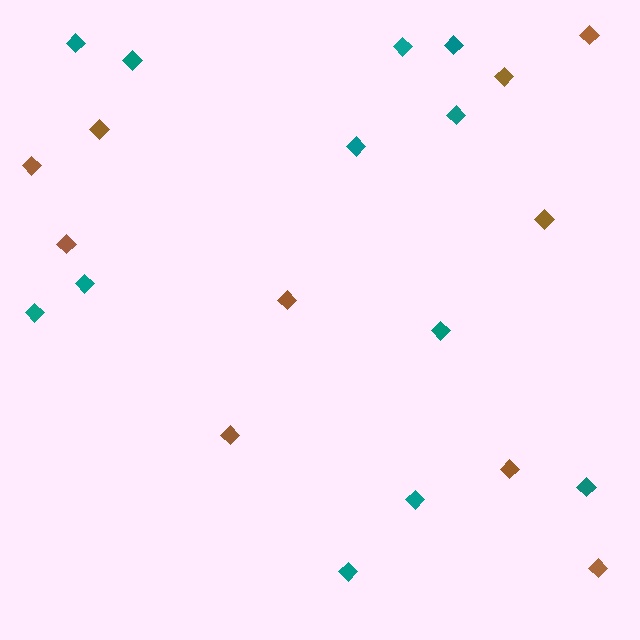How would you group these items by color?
There are 2 groups: one group of brown diamonds (10) and one group of teal diamonds (12).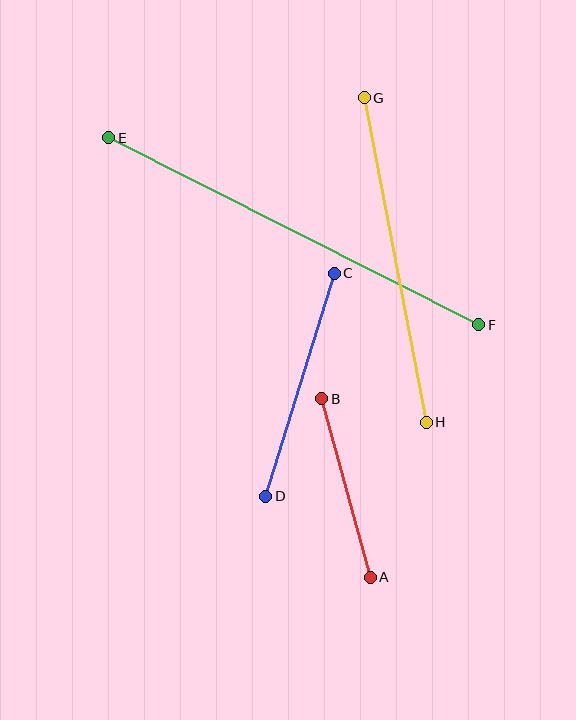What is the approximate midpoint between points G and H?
The midpoint is at approximately (395, 260) pixels.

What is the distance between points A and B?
The distance is approximately 185 pixels.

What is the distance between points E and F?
The distance is approximately 415 pixels.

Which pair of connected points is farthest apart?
Points E and F are farthest apart.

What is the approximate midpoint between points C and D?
The midpoint is at approximately (300, 385) pixels.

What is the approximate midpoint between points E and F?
The midpoint is at approximately (294, 231) pixels.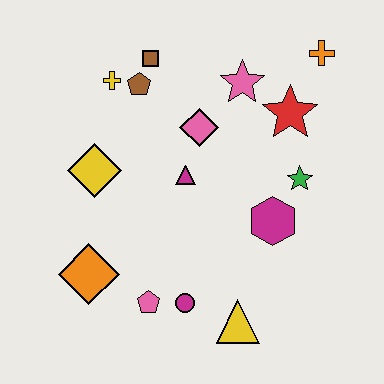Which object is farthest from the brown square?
The yellow triangle is farthest from the brown square.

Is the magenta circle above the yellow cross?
No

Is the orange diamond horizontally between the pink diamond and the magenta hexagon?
No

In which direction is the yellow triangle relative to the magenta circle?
The yellow triangle is to the right of the magenta circle.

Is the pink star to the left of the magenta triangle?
No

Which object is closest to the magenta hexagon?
The green star is closest to the magenta hexagon.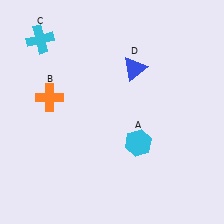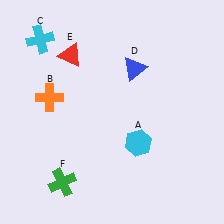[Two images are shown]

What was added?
A red triangle (E), a green cross (F) were added in Image 2.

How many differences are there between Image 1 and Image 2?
There are 2 differences between the two images.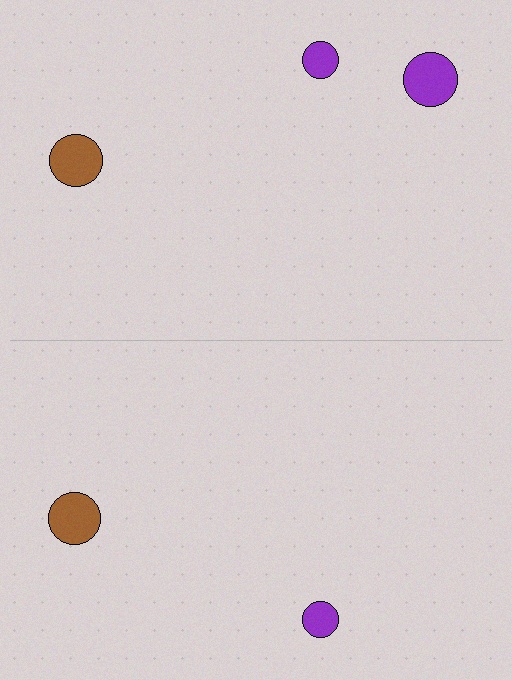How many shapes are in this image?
There are 5 shapes in this image.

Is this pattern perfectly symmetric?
No, the pattern is not perfectly symmetric. A purple circle is missing from the bottom side.